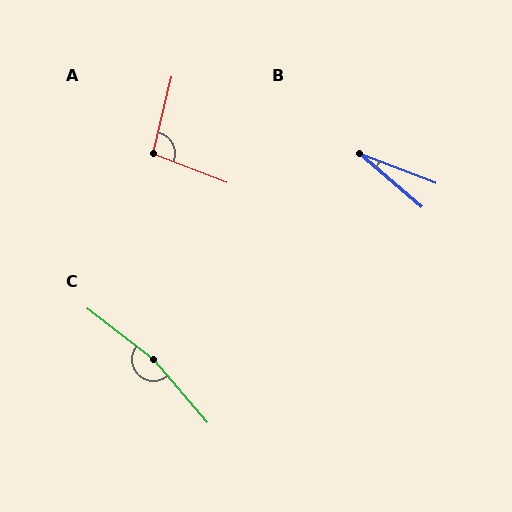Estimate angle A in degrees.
Approximately 98 degrees.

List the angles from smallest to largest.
B (19°), A (98°), C (168°).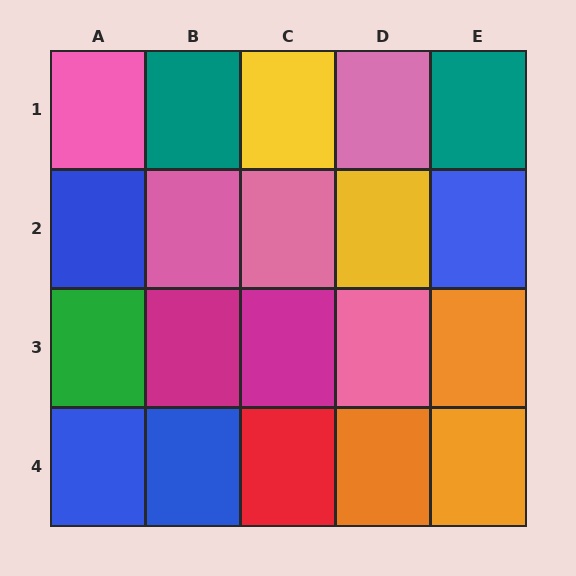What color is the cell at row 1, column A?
Pink.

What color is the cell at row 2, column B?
Pink.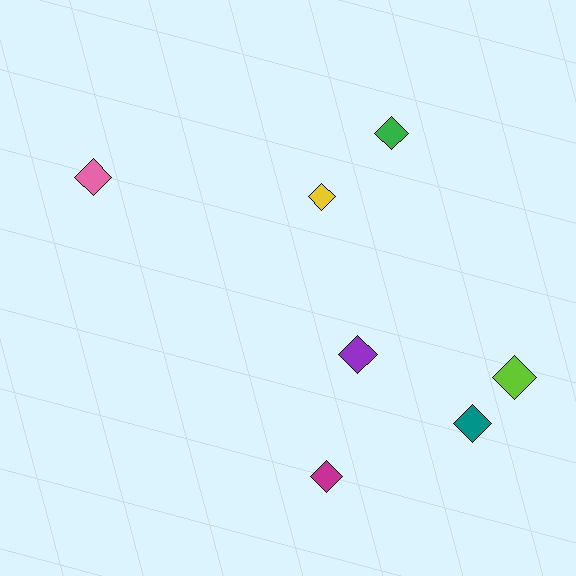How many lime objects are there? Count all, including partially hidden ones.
There is 1 lime object.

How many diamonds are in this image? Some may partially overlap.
There are 7 diamonds.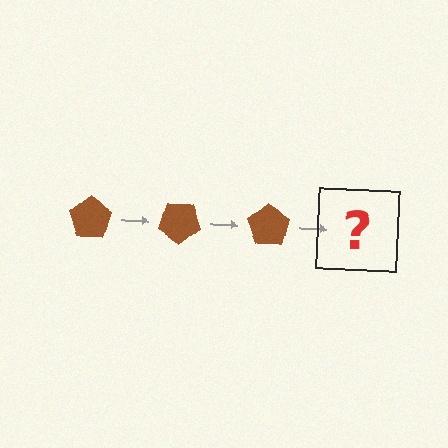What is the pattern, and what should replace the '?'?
The pattern is that the pentagon rotates 35 degrees each step. The '?' should be a brown pentagon rotated 105 degrees.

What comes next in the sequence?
The next element should be a brown pentagon rotated 105 degrees.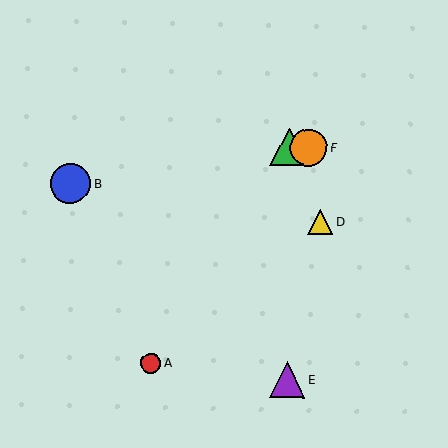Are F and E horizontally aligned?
No, F is at y≈148 and E is at y≈380.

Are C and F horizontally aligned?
Yes, both are at y≈147.